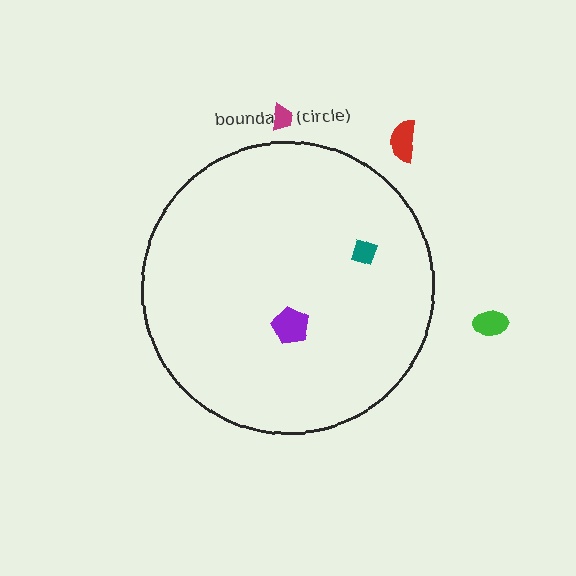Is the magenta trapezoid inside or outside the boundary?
Outside.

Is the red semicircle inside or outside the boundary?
Outside.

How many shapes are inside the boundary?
2 inside, 3 outside.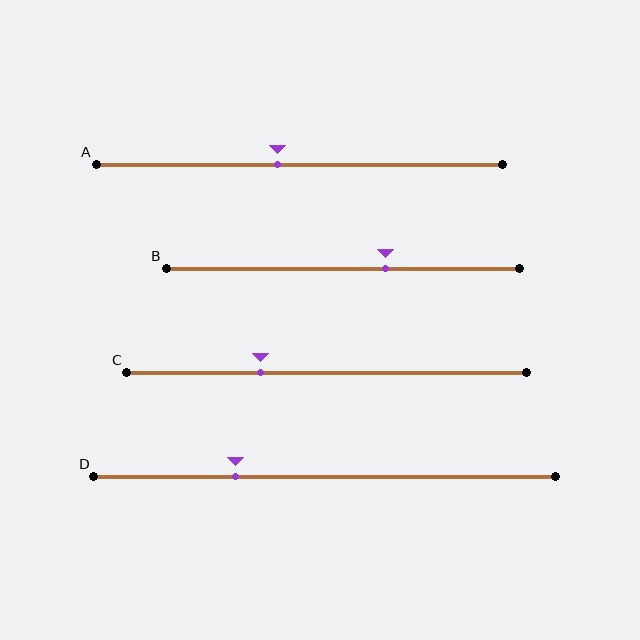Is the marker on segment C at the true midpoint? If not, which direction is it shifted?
No, the marker on segment C is shifted to the left by about 17% of the segment length.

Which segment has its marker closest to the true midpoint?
Segment A has its marker closest to the true midpoint.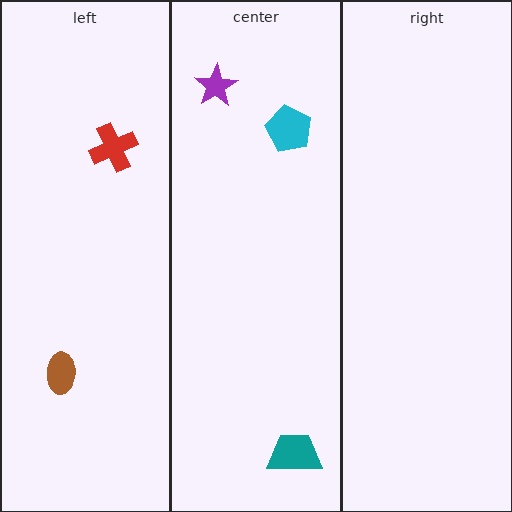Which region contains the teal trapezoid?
The center region.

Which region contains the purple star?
The center region.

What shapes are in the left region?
The red cross, the brown ellipse.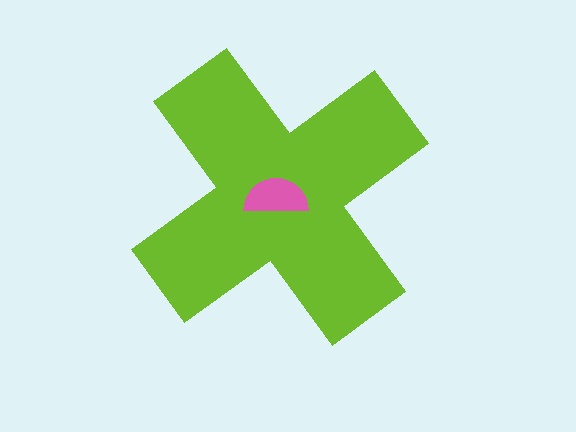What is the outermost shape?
The lime cross.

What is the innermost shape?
The pink semicircle.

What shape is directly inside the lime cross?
The pink semicircle.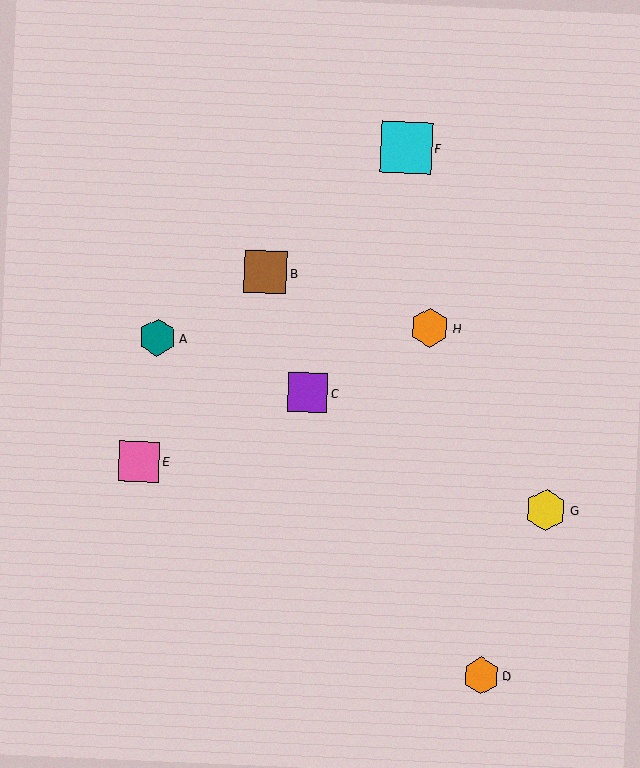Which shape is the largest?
The cyan square (labeled F) is the largest.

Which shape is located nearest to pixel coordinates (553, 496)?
The yellow hexagon (labeled G) at (546, 510) is nearest to that location.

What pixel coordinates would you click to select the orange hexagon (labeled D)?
Click at (481, 676) to select the orange hexagon D.